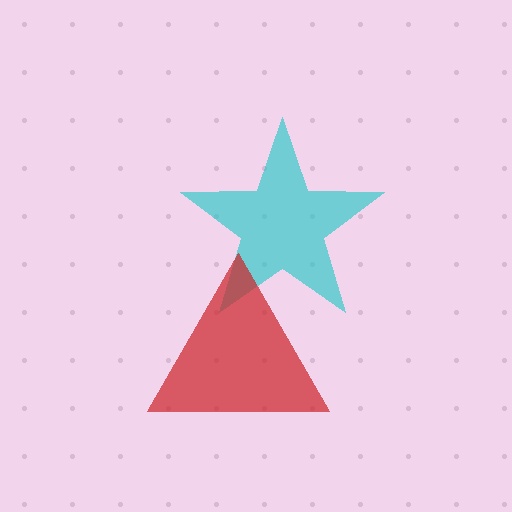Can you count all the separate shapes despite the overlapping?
Yes, there are 2 separate shapes.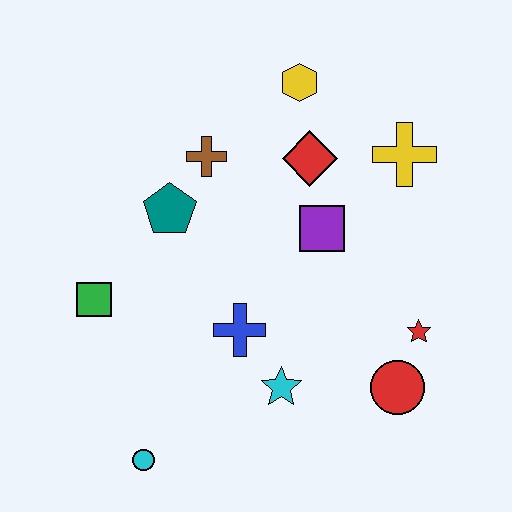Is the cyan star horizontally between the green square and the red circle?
Yes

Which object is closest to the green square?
The teal pentagon is closest to the green square.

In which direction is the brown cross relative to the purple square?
The brown cross is to the left of the purple square.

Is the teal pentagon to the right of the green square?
Yes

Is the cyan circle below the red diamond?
Yes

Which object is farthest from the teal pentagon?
The red circle is farthest from the teal pentagon.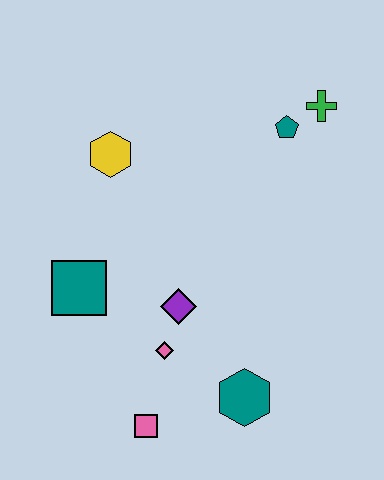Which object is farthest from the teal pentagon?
The pink square is farthest from the teal pentagon.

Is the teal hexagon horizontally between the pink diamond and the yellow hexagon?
No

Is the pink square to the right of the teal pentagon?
No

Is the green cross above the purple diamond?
Yes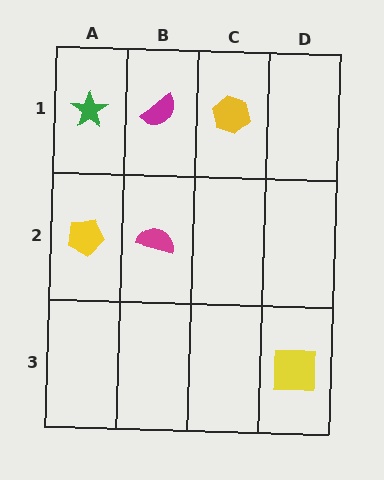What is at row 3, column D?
A yellow square.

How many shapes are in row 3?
1 shape.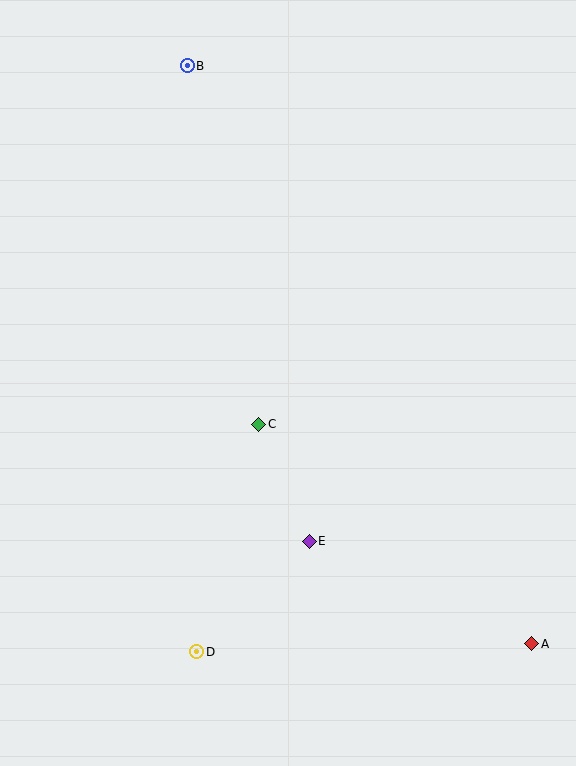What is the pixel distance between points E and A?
The distance between E and A is 245 pixels.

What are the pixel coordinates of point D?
Point D is at (197, 652).